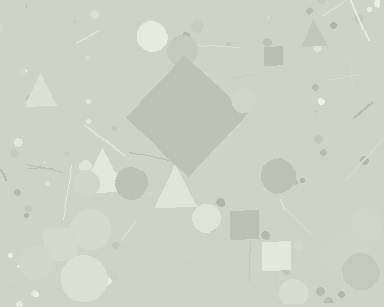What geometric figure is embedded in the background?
A diamond is embedded in the background.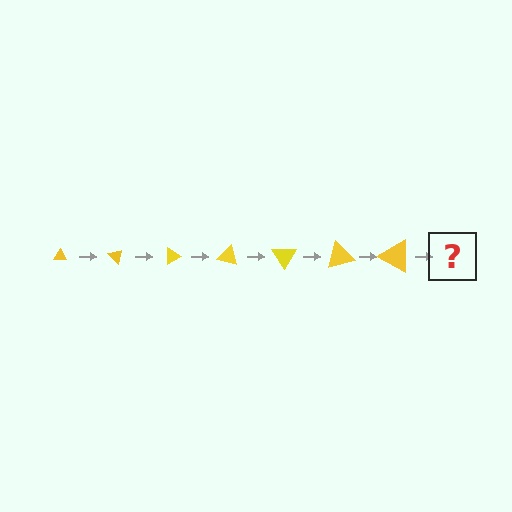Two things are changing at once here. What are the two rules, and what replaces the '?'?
The two rules are that the triangle grows larger each step and it rotates 45 degrees each step. The '?' should be a triangle, larger than the previous one and rotated 315 degrees from the start.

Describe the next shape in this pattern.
It should be a triangle, larger than the previous one and rotated 315 degrees from the start.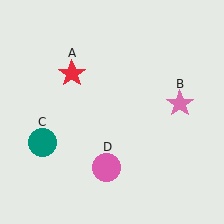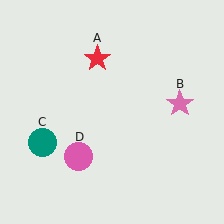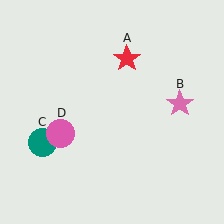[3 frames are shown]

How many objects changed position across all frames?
2 objects changed position: red star (object A), pink circle (object D).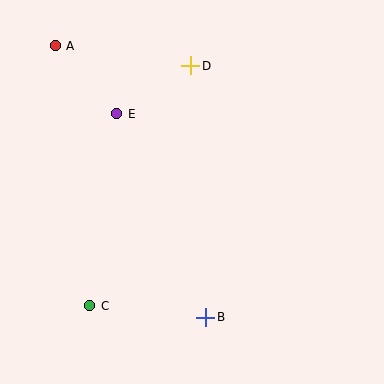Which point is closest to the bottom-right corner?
Point B is closest to the bottom-right corner.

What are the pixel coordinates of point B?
Point B is at (206, 317).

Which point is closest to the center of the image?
Point E at (117, 114) is closest to the center.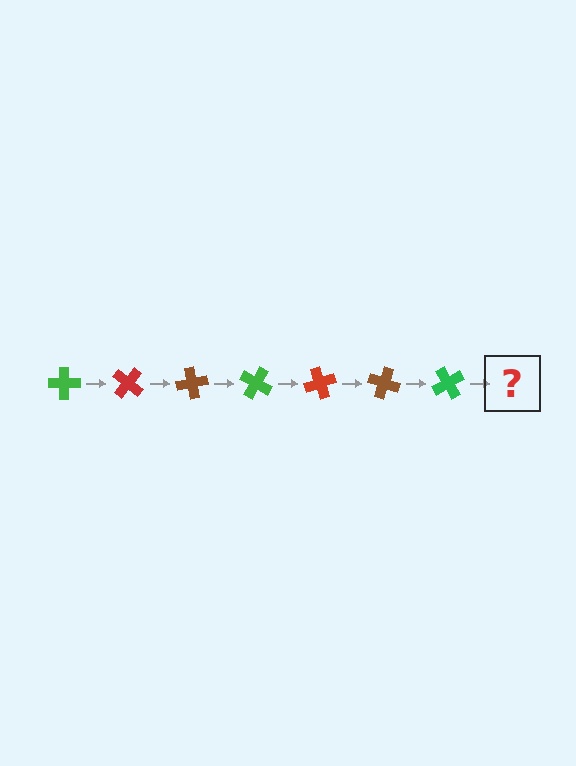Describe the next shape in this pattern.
It should be a red cross, rotated 280 degrees from the start.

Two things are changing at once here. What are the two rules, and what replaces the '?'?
The two rules are that it rotates 40 degrees each step and the color cycles through green, red, and brown. The '?' should be a red cross, rotated 280 degrees from the start.